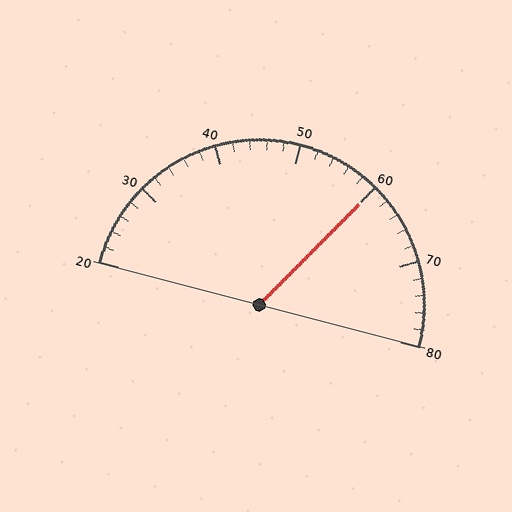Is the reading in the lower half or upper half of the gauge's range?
The reading is in the upper half of the range (20 to 80).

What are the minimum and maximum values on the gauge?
The gauge ranges from 20 to 80.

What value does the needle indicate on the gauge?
The needle indicates approximately 60.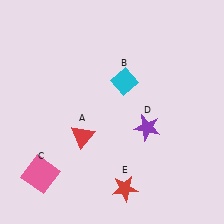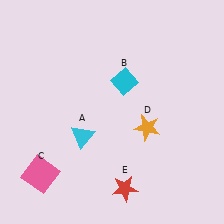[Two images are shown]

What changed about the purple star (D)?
In Image 1, D is purple. In Image 2, it changed to orange.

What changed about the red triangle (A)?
In Image 1, A is red. In Image 2, it changed to cyan.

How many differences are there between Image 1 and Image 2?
There are 2 differences between the two images.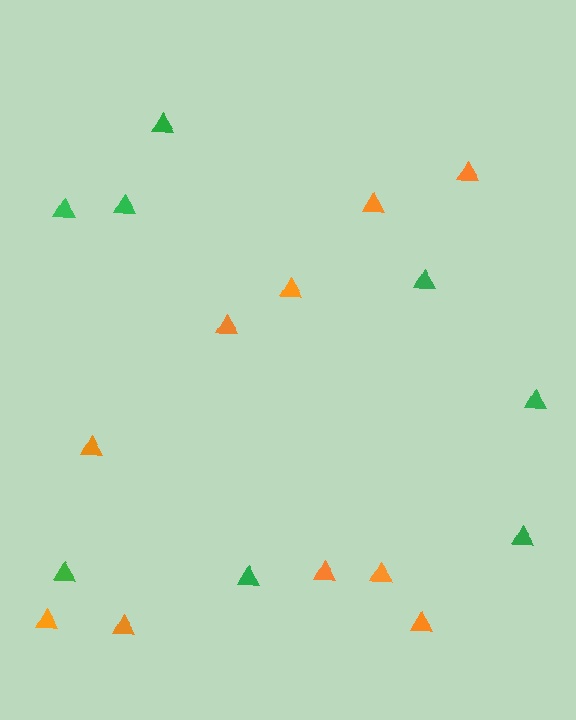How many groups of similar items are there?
There are 2 groups: one group of orange triangles (10) and one group of green triangles (8).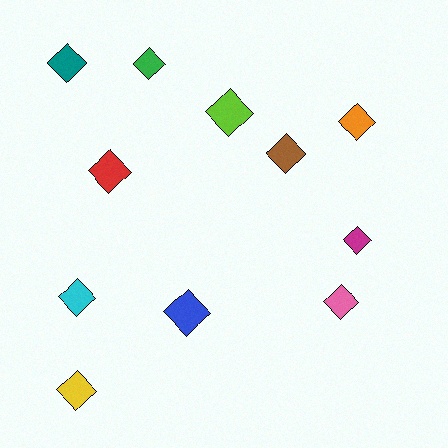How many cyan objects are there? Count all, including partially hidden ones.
There is 1 cyan object.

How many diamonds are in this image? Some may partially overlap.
There are 11 diamonds.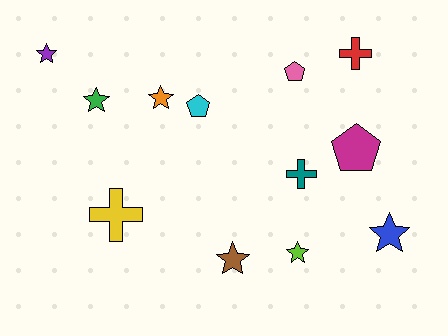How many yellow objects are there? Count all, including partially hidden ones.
There is 1 yellow object.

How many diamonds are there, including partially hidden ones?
There are no diamonds.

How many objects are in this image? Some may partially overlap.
There are 12 objects.